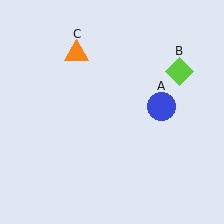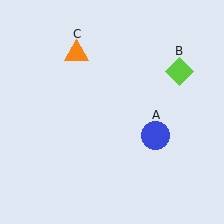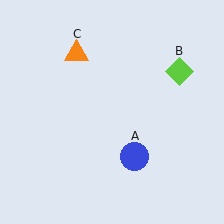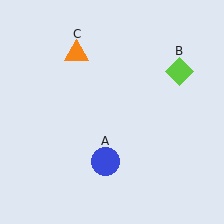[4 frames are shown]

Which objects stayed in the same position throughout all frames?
Lime diamond (object B) and orange triangle (object C) remained stationary.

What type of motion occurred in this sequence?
The blue circle (object A) rotated clockwise around the center of the scene.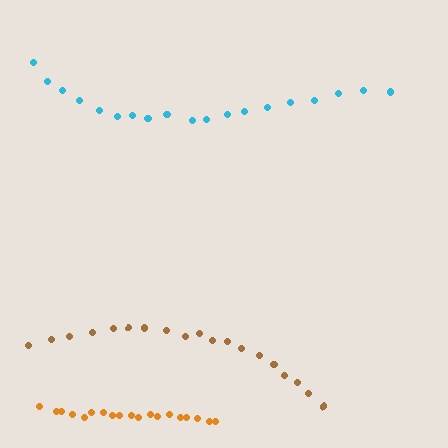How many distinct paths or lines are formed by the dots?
There are 3 distinct paths.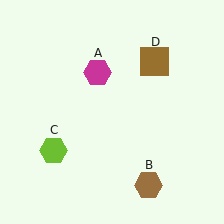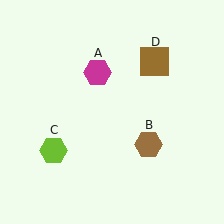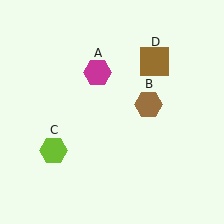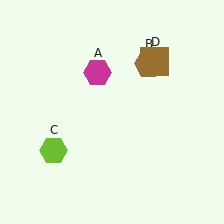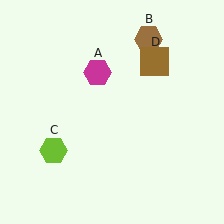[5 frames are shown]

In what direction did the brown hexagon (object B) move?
The brown hexagon (object B) moved up.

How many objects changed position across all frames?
1 object changed position: brown hexagon (object B).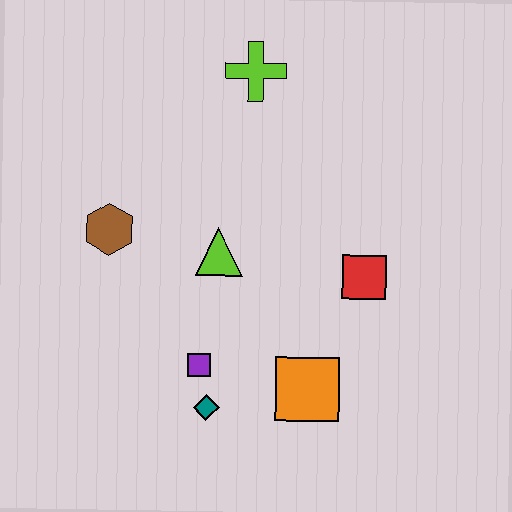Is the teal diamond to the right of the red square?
No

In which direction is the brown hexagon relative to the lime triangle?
The brown hexagon is to the left of the lime triangle.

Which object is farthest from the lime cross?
The teal diamond is farthest from the lime cross.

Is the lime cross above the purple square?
Yes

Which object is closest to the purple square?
The teal diamond is closest to the purple square.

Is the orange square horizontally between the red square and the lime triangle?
Yes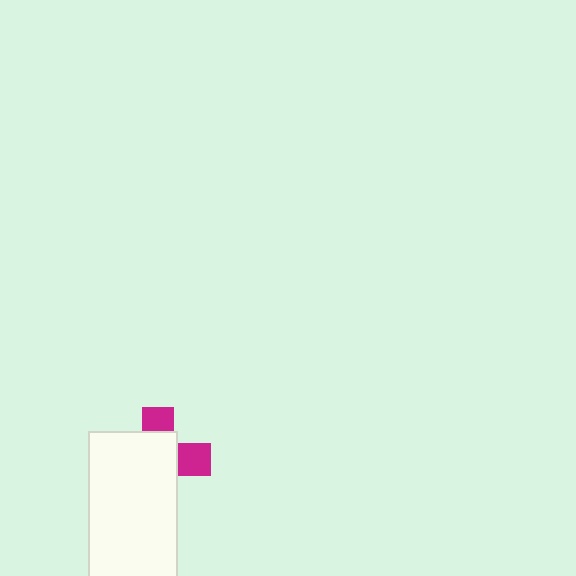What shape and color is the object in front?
The object in front is a white rectangle.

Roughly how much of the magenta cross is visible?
A small part of it is visible (roughly 32%).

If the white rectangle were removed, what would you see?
You would see the complete magenta cross.